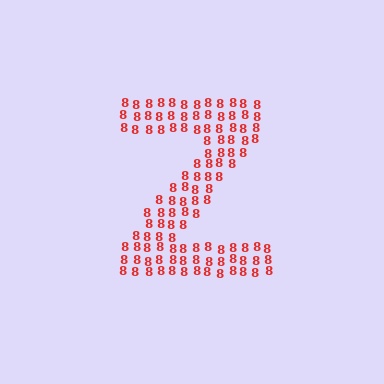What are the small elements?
The small elements are digit 8's.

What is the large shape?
The large shape is the letter Z.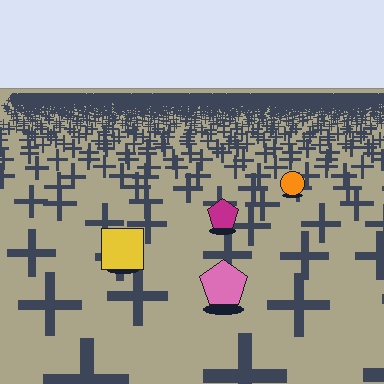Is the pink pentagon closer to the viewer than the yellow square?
Yes. The pink pentagon is closer — you can tell from the texture gradient: the ground texture is coarser near it.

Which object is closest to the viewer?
The pink pentagon is closest. The texture marks near it are larger and more spread out.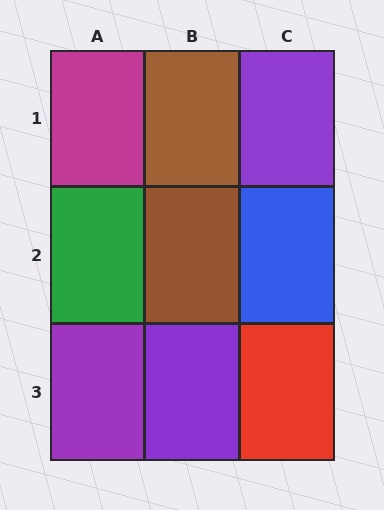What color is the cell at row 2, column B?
Brown.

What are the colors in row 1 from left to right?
Magenta, brown, purple.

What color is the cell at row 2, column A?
Green.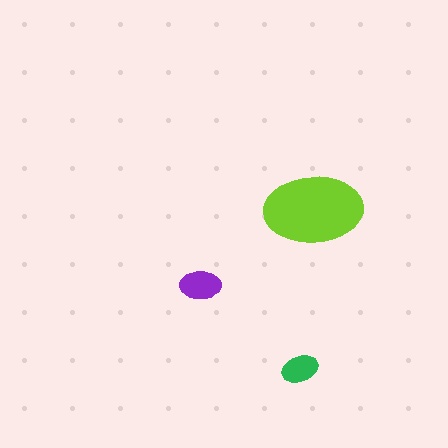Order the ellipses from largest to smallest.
the lime one, the purple one, the green one.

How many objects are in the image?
There are 3 objects in the image.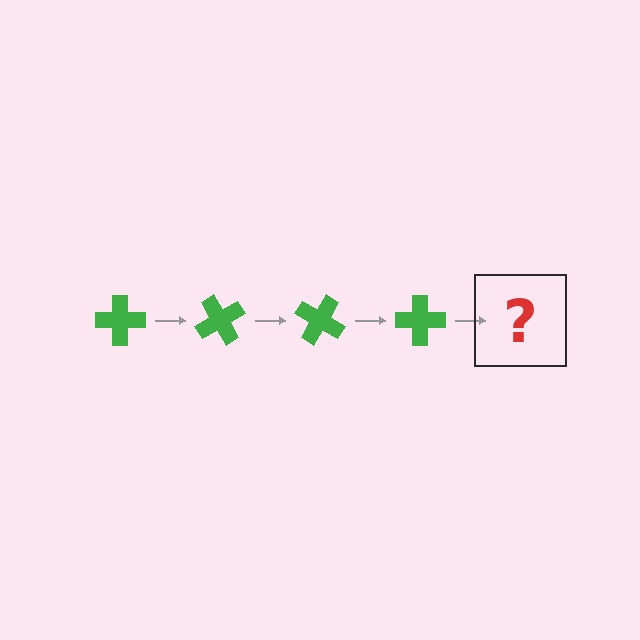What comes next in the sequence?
The next element should be a green cross rotated 240 degrees.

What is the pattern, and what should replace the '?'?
The pattern is that the cross rotates 60 degrees each step. The '?' should be a green cross rotated 240 degrees.